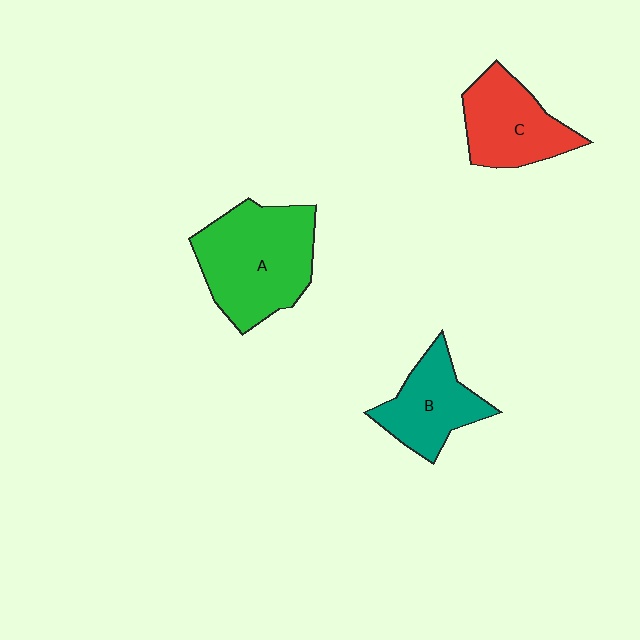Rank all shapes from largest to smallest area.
From largest to smallest: A (green), C (red), B (teal).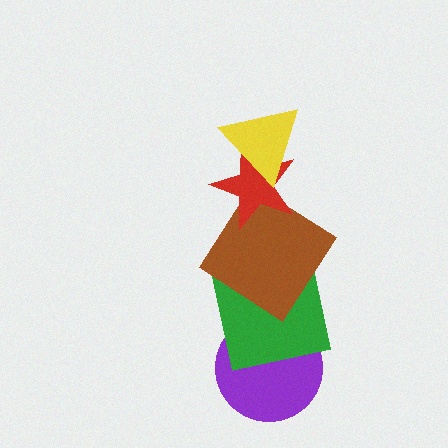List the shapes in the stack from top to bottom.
From top to bottom: the yellow triangle, the red star, the brown diamond, the green square, the purple circle.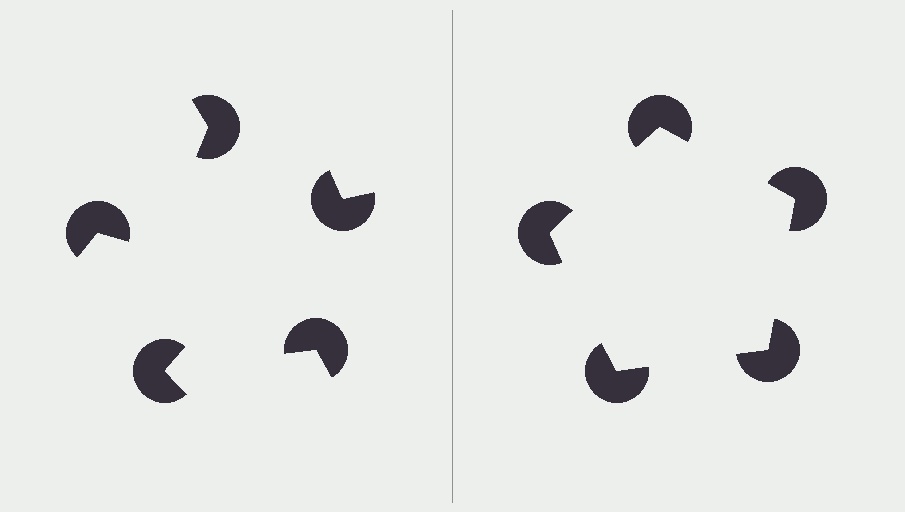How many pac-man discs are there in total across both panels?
10 — 5 on each side.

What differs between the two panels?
The pac-man discs are positioned identically on both sides; only the wedge orientations differ. On the right they align to a pentagon; on the left they are misaligned.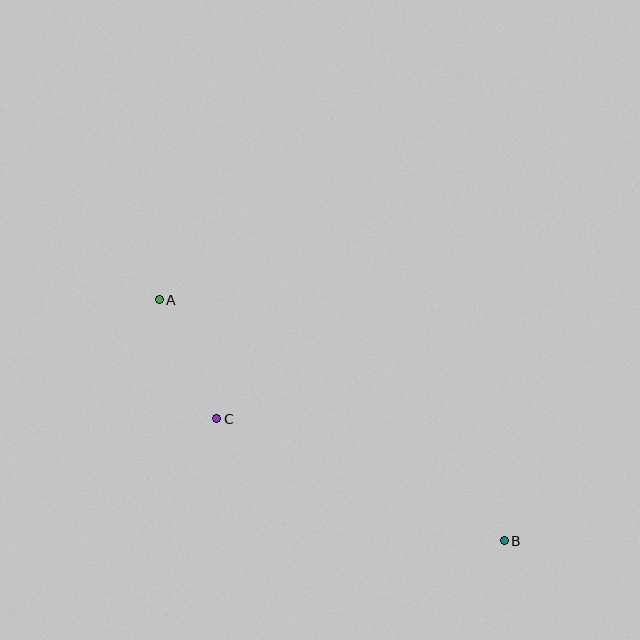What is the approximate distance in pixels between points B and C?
The distance between B and C is approximately 312 pixels.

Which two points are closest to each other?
Points A and C are closest to each other.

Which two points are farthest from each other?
Points A and B are farthest from each other.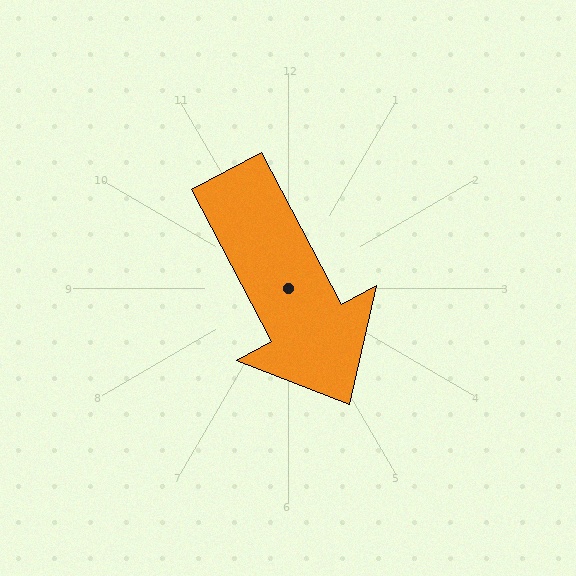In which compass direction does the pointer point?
Southeast.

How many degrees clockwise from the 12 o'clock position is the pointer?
Approximately 152 degrees.